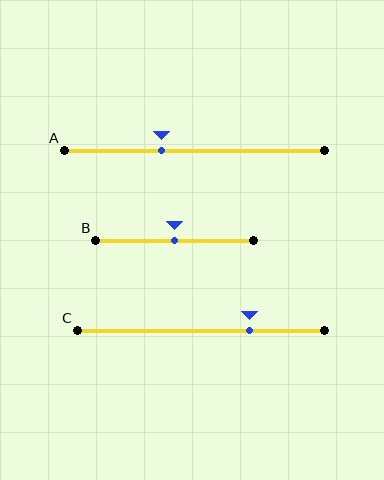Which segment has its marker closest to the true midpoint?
Segment B has its marker closest to the true midpoint.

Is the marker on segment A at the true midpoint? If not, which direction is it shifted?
No, the marker on segment A is shifted to the left by about 13% of the segment length.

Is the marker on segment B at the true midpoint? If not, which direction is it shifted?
Yes, the marker on segment B is at the true midpoint.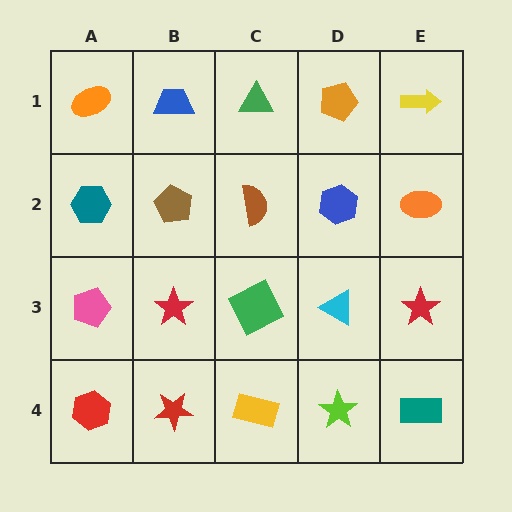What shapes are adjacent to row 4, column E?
A red star (row 3, column E), a lime star (row 4, column D).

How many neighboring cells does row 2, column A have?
3.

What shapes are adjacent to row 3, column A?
A teal hexagon (row 2, column A), a red hexagon (row 4, column A), a red star (row 3, column B).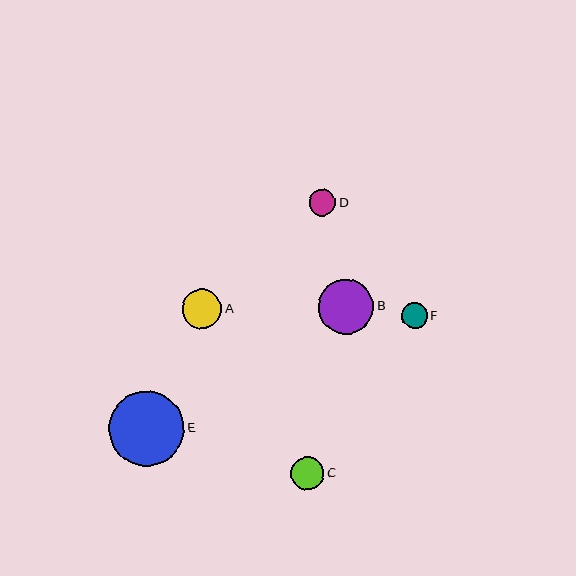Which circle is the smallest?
Circle F is the smallest with a size of approximately 26 pixels.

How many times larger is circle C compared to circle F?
Circle C is approximately 1.3 times the size of circle F.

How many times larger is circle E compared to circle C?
Circle E is approximately 2.2 times the size of circle C.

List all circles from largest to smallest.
From largest to smallest: E, B, A, C, D, F.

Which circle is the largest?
Circle E is the largest with a size of approximately 75 pixels.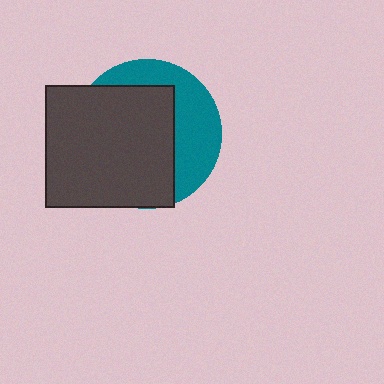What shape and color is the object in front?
The object in front is a dark gray rectangle.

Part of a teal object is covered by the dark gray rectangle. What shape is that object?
It is a circle.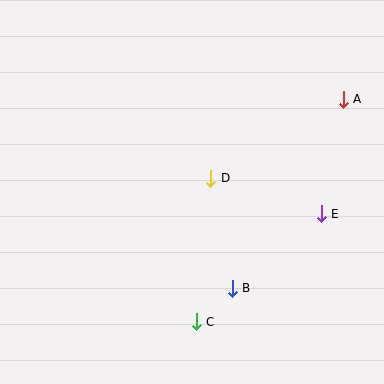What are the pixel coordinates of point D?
Point D is at (211, 178).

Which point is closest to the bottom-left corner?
Point C is closest to the bottom-left corner.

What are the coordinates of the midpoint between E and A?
The midpoint between E and A is at (332, 157).